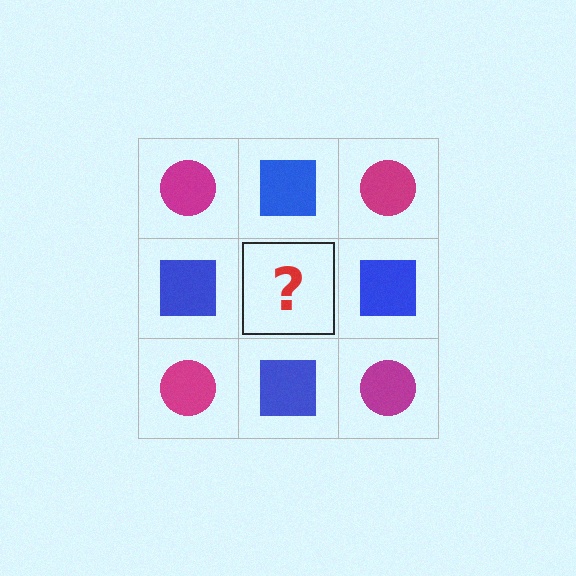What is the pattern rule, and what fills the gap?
The rule is that it alternates magenta circle and blue square in a checkerboard pattern. The gap should be filled with a magenta circle.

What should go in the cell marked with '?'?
The missing cell should contain a magenta circle.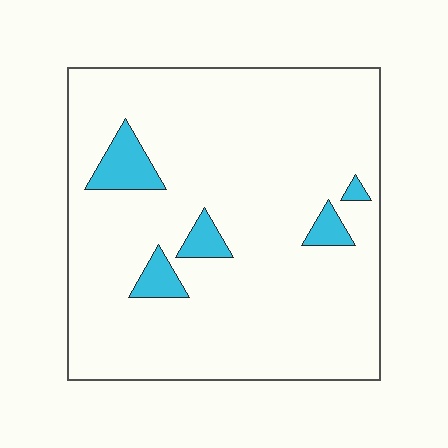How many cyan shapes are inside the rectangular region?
5.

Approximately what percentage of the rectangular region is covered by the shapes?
Approximately 10%.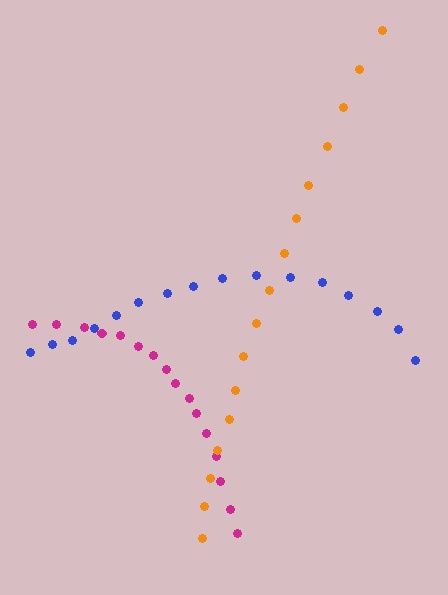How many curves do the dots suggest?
There are 3 distinct paths.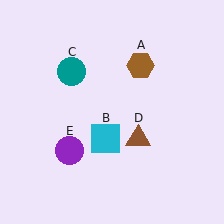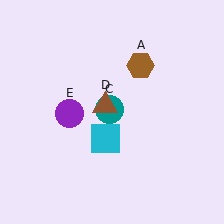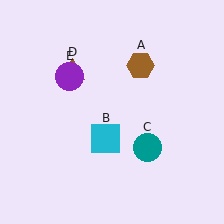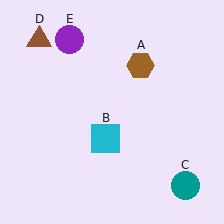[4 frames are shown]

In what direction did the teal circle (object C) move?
The teal circle (object C) moved down and to the right.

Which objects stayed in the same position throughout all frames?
Brown hexagon (object A) and cyan square (object B) remained stationary.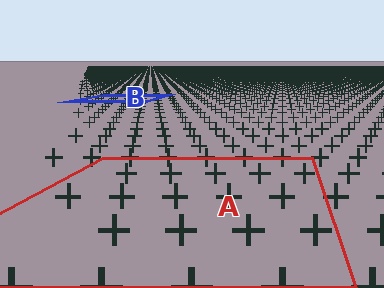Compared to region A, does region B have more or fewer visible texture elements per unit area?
Region B has more texture elements per unit area — they are packed more densely because it is farther away.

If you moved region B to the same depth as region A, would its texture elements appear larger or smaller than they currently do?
They would appear larger. At a closer depth, the same texture elements are projected at a bigger on-screen size.